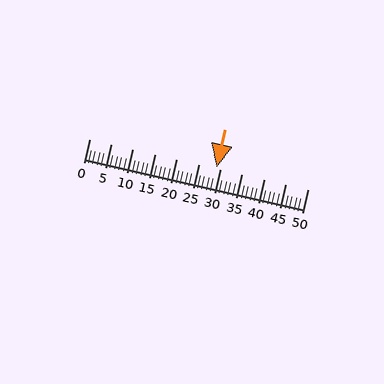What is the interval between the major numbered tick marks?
The major tick marks are spaced 5 units apart.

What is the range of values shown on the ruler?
The ruler shows values from 0 to 50.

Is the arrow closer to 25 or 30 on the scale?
The arrow is closer to 30.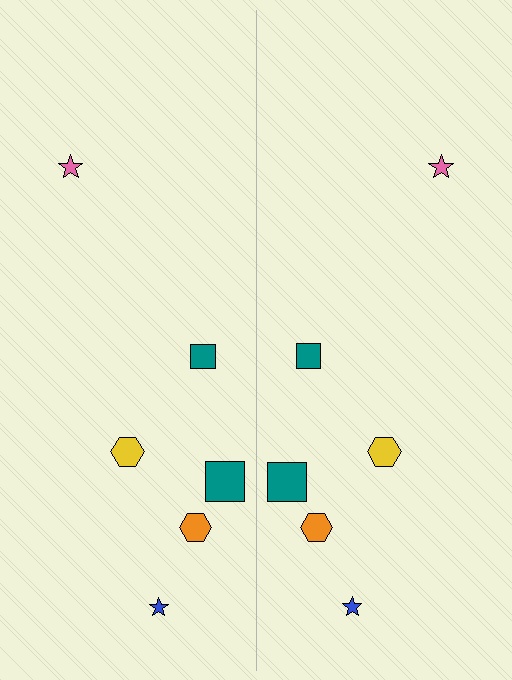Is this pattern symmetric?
Yes, this pattern has bilateral (reflection) symmetry.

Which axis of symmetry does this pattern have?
The pattern has a vertical axis of symmetry running through the center of the image.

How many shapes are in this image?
There are 12 shapes in this image.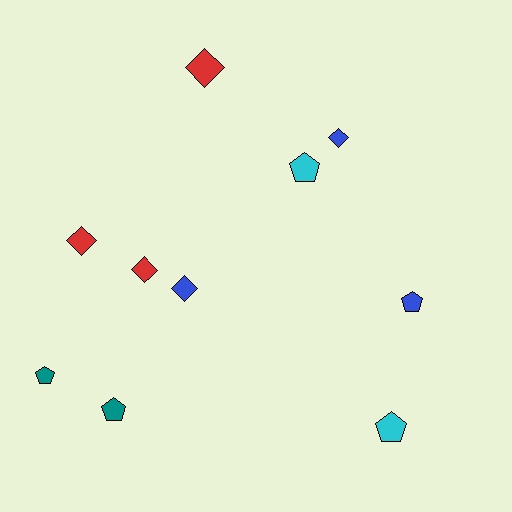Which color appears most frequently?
Blue, with 3 objects.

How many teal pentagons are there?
There are 2 teal pentagons.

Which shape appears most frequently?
Pentagon, with 5 objects.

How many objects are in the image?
There are 10 objects.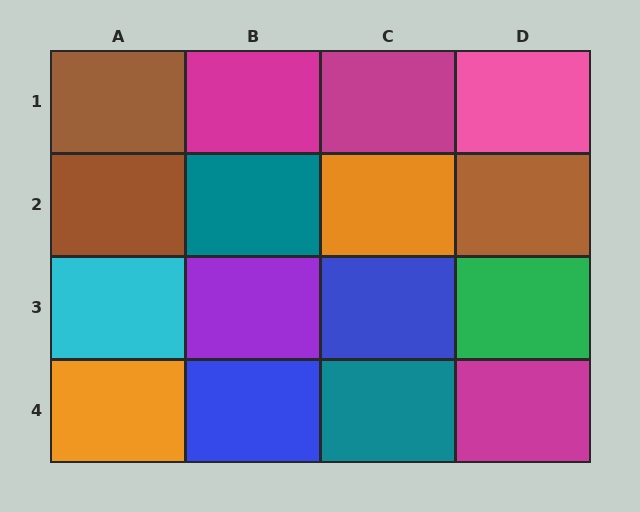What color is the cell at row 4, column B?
Blue.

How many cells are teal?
2 cells are teal.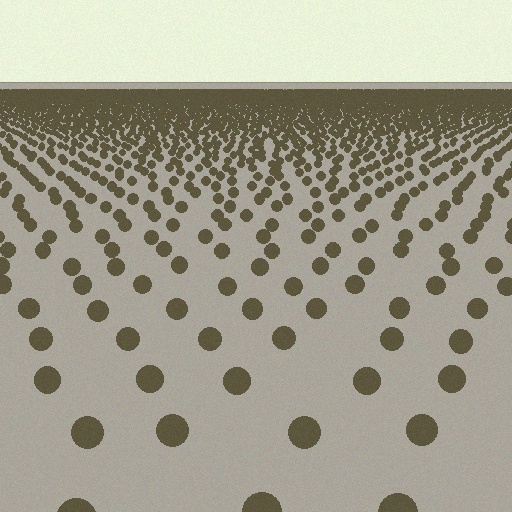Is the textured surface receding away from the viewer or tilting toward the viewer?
The surface is receding away from the viewer. Texture elements get smaller and denser toward the top.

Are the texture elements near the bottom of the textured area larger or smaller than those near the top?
Larger. Near the bottom, elements are closer to the viewer and appear at a bigger on-screen size.